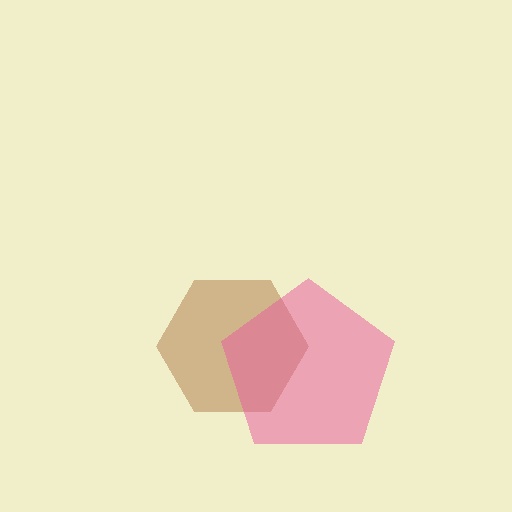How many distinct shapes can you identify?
There are 2 distinct shapes: a brown hexagon, a pink pentagon.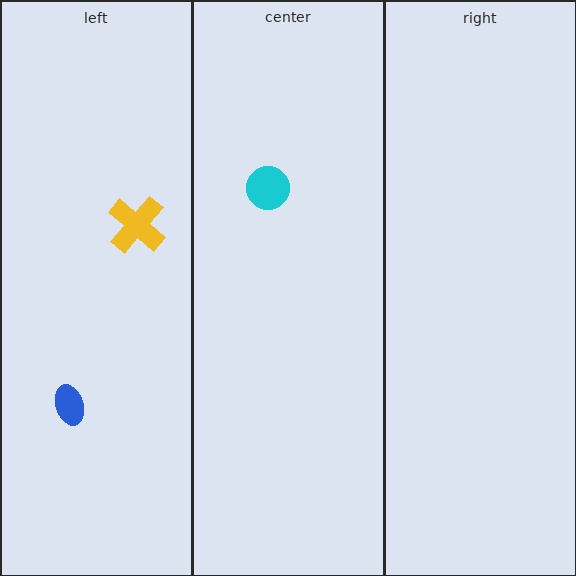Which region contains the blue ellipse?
The left region.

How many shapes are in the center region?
1.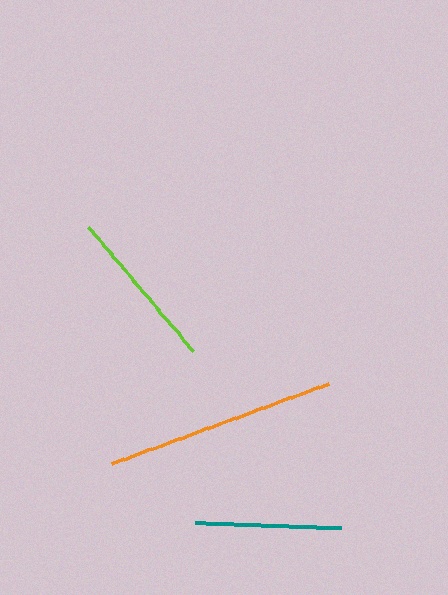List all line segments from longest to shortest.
From longest to shortest: orange, lime, teal.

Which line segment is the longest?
The orange line is the longest at approximately 231 pixels.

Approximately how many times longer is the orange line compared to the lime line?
The orange line is approximately 1.4 times the length of the lime line.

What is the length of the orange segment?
The orange segment is approximately 231 pixels long.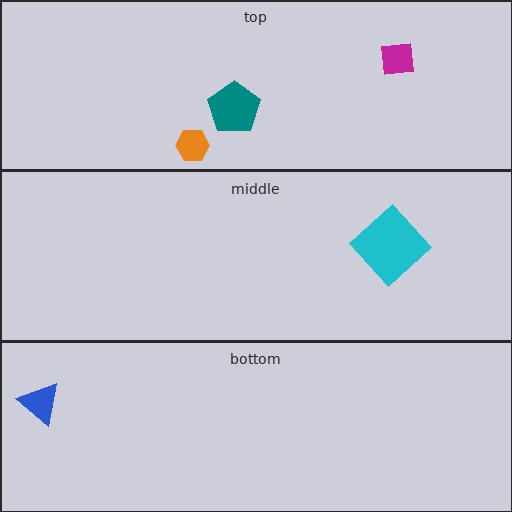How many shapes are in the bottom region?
1.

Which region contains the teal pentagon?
The top region.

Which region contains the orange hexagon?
The top region.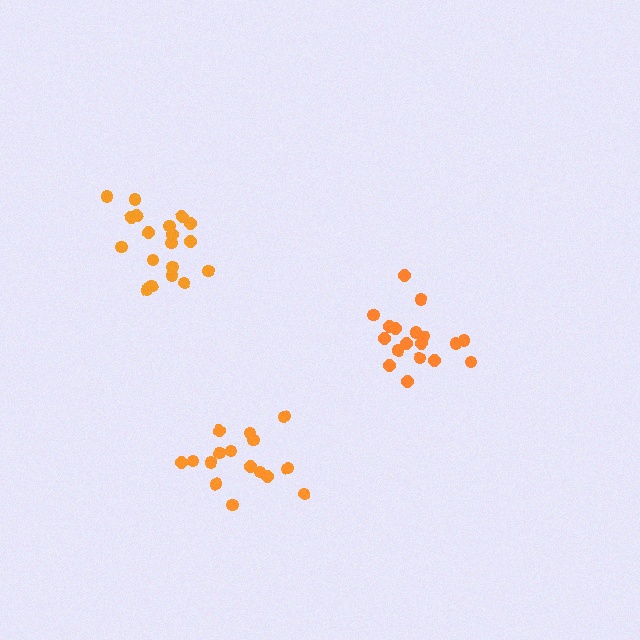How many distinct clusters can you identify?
There are 3 distinct clusters.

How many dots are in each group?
Group 1: 19 dots, Group 2: 18 dots, Group 3: 16 dots (53 total).